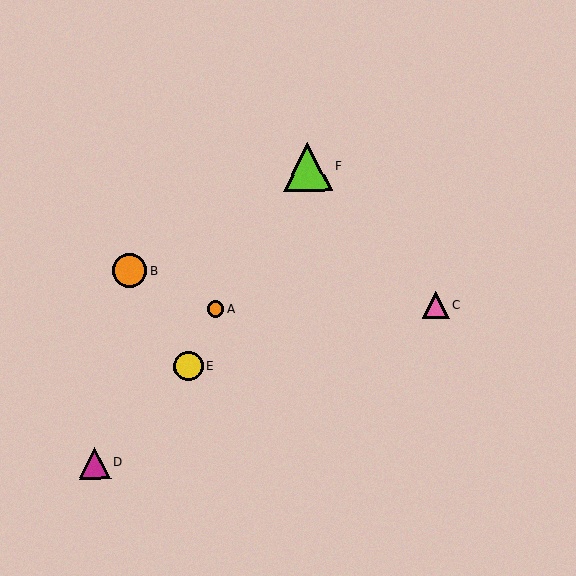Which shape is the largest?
The lime triangle (labeled F) is the largest.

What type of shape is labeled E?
Shape E is a yellow circle.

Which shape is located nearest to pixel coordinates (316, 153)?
The lime triangle (labeled F) at (308, 167) is nearest to that location.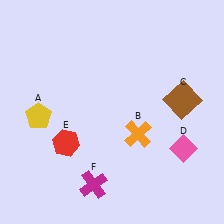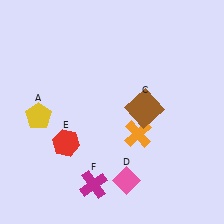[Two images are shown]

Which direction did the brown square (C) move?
The brown square (C) moved left.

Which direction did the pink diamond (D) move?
The pink diamond (D) moved left.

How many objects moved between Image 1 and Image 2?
2 objects moved between the two images.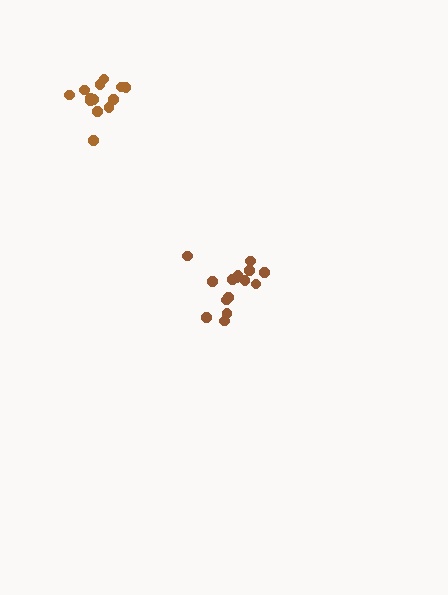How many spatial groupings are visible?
There are 2 spatial groupings.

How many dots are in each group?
Group 1: 15 dots, Group 2: 13 dots (28 total).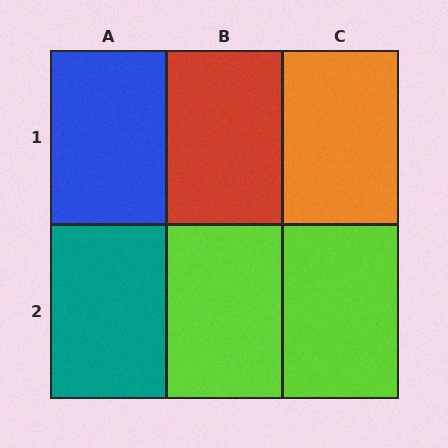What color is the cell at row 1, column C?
Orange.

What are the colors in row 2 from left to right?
Teal, lime, lime.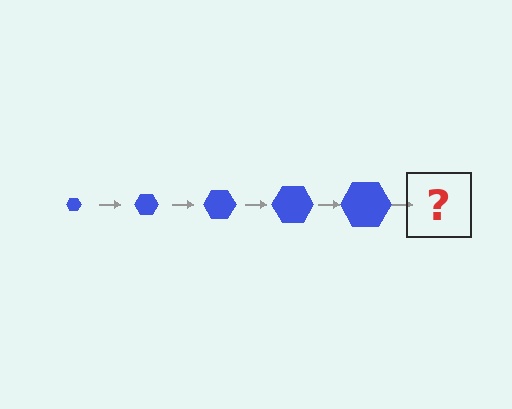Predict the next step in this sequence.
The next step is a blue hexagon, larger than the previous one.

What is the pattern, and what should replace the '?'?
The pattern is that the hexagon gets progressively larger each step. The '?' should be a blue hexagon, larger than the previous one.